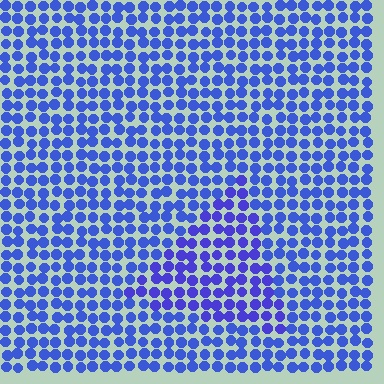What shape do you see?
I see a triangle.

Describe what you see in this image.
The image is filled with small blue elements in a uniform arrangement. A triangle-shaped region is visible where the elements are tinted to a slightly different hue, forming a subtle color boundary.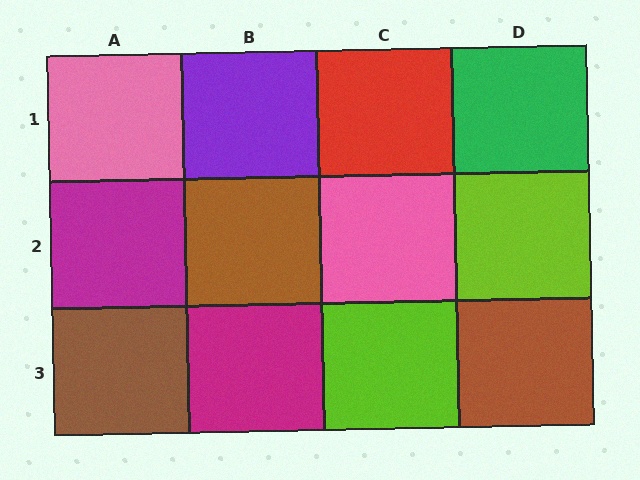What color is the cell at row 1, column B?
Purple.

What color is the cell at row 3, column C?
Lime.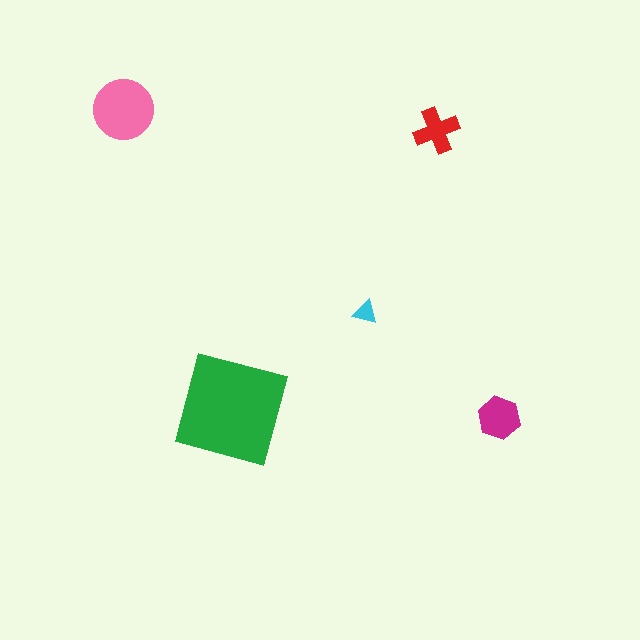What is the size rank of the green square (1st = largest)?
1st.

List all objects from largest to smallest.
The green square, the pink circle, the magenta hexagon, the red cross, the cyan triangle.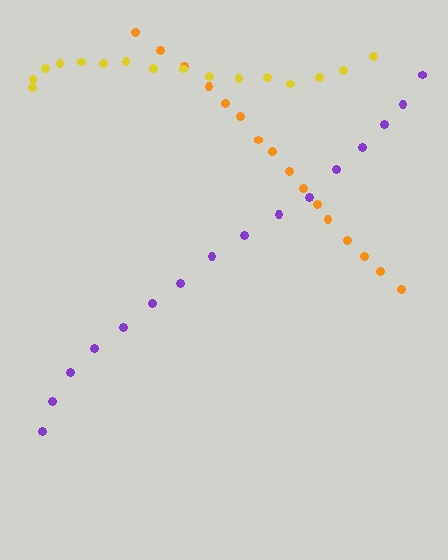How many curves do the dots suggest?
There are 3 distinct paths.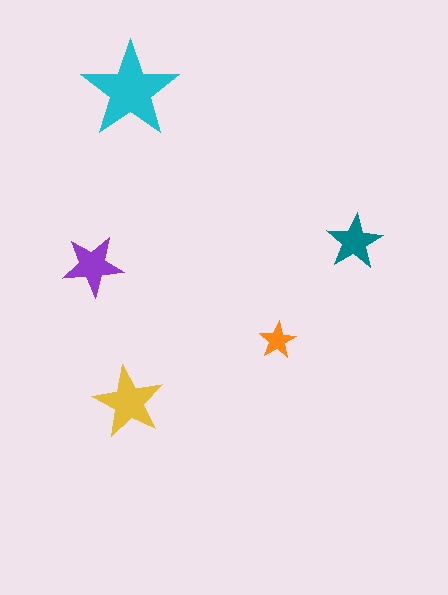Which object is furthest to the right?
The teal star is rightmost.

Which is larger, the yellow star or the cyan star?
The cyan one.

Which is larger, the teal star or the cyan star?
The cyan one.